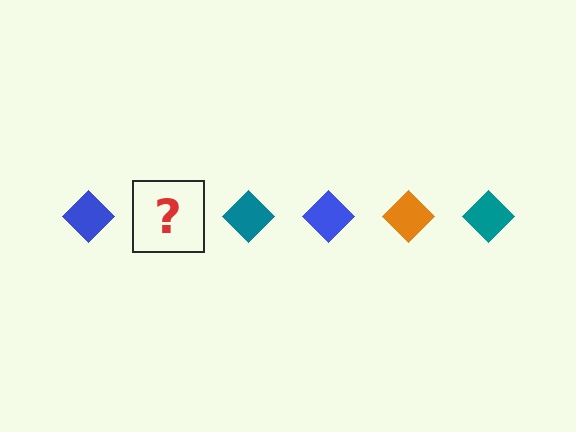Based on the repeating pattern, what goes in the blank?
The blank should be an orange diamond.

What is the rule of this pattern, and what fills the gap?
The rule is that the pattern cycles through blue, orange, teal diamonds. The gap should be filled with an orange diamond.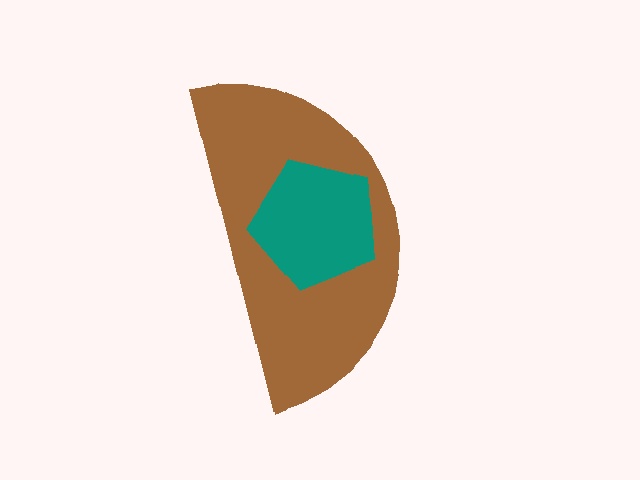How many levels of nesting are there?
2.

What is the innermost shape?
The teal pentagon.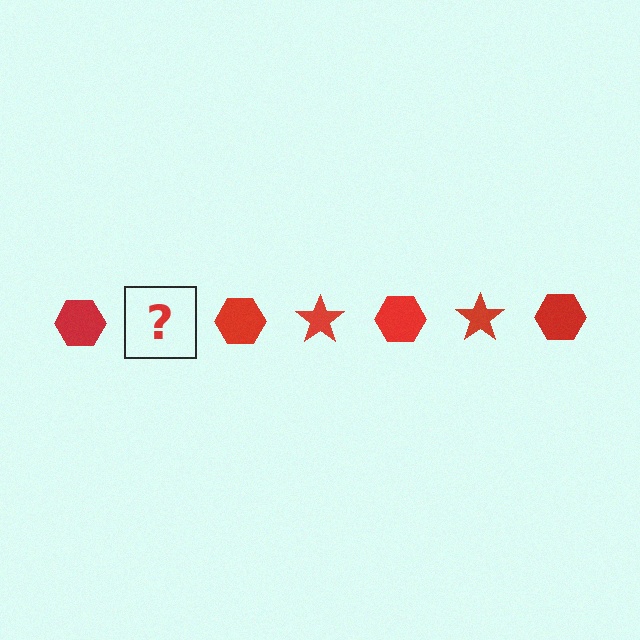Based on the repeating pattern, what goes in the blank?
The blank should be a red star.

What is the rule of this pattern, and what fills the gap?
The rule is that the pattern cycles through hexagon, star shapes in red. The gap should be filled with a red star.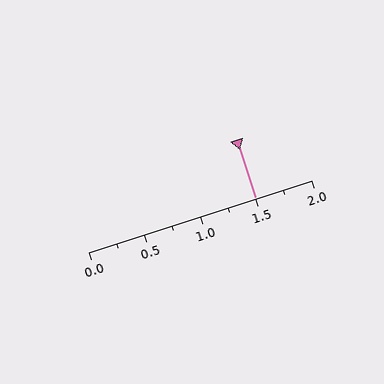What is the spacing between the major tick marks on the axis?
The major ticks are spaced 0.5 apart.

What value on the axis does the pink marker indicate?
The marker indicates approximately 1.5.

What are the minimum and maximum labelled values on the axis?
The axis runs from 0.0 to 2.0.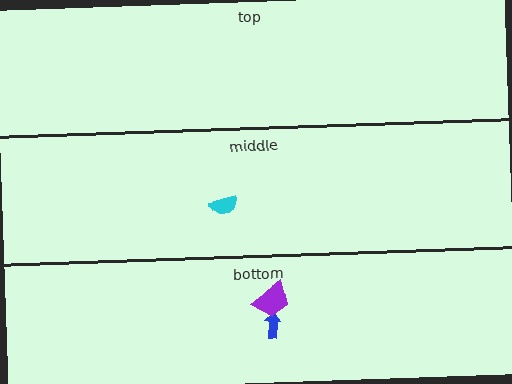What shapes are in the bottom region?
The blue arrow, the purple trapezoid.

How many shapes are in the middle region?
1.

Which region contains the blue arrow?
The bottom region.